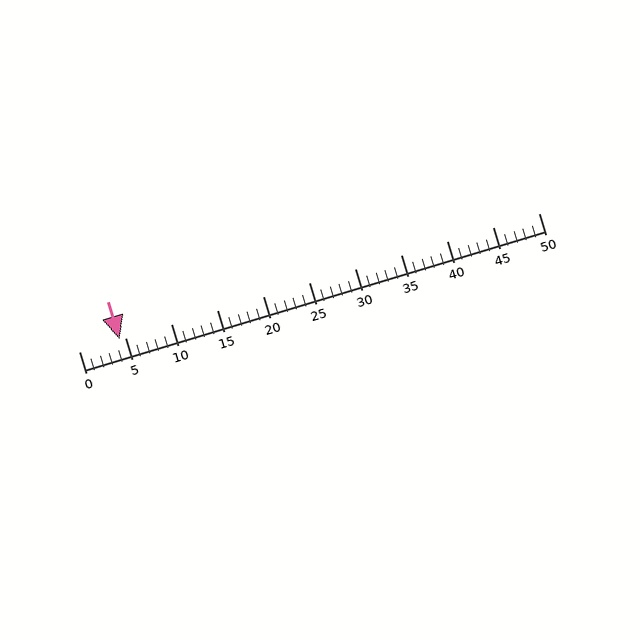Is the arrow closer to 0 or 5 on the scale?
The arrow is closer to 5.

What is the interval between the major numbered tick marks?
The major tick marks are spaced 5 units apart.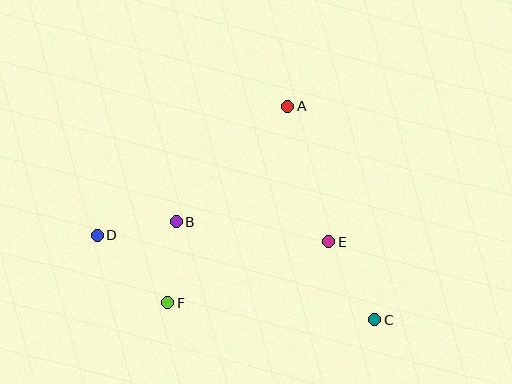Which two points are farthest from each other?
Points C and D are farthest from each other.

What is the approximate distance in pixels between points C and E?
The distance between C and E is approximately 91 pixels.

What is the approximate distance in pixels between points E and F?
The distance between E and F is approximately 172 pixels.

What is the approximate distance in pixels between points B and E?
The distance between B and E is approximately 154 pixels.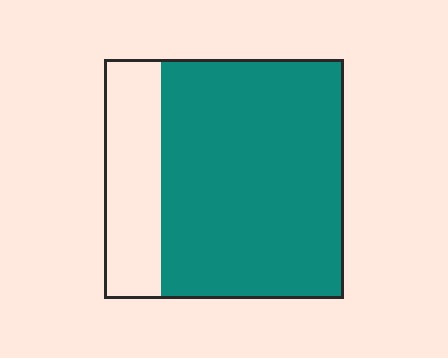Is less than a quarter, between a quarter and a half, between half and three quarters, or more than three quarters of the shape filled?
More than three quarters.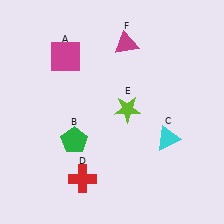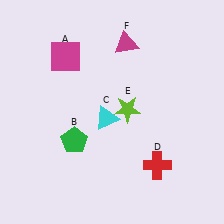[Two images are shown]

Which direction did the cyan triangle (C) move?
The cyan triangle (C) moved left.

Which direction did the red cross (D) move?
The red cross (D) moved right.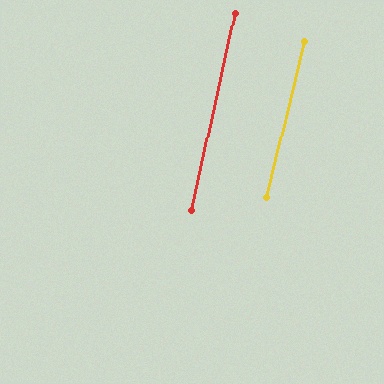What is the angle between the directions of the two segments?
Approximately 2 degrees.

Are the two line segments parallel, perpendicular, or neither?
Parallel — their directions differ by only 1.7°.